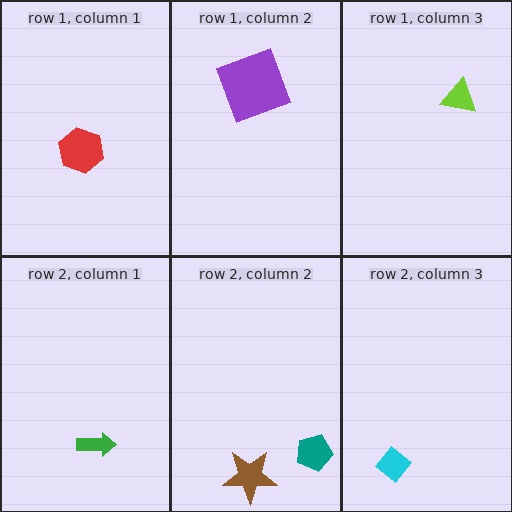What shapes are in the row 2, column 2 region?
The teal pentagon, the brown star.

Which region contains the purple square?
The row 1, column 2 region.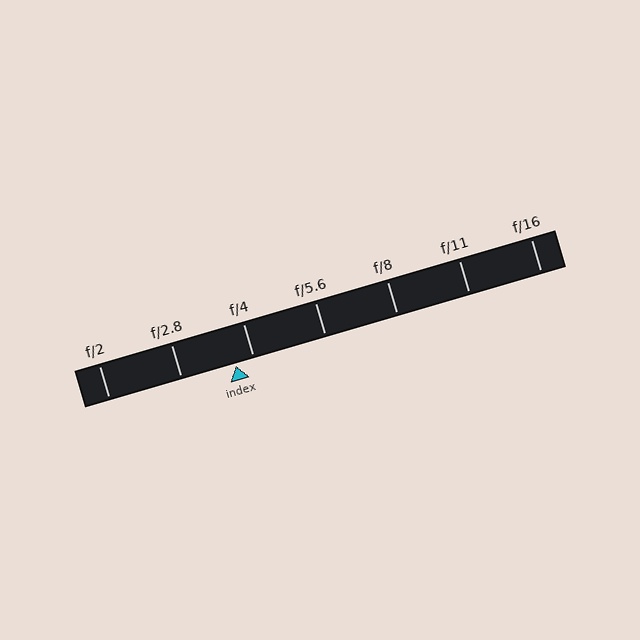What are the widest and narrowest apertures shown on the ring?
The widest aperture shown is f/2 and the narrowest is f/16.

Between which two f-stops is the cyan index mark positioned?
The index mark is between f/2.8 and f/4.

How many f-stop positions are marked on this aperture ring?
There are 7 f-stop positions marked.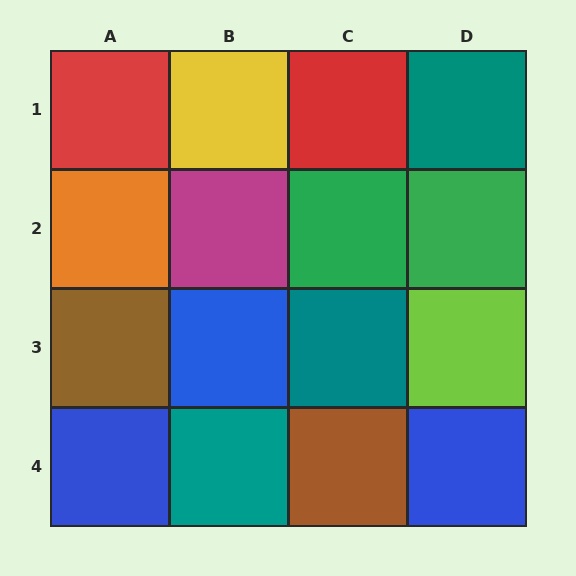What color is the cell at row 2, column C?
Green.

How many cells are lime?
1 cell is lime.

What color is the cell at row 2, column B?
Magenta.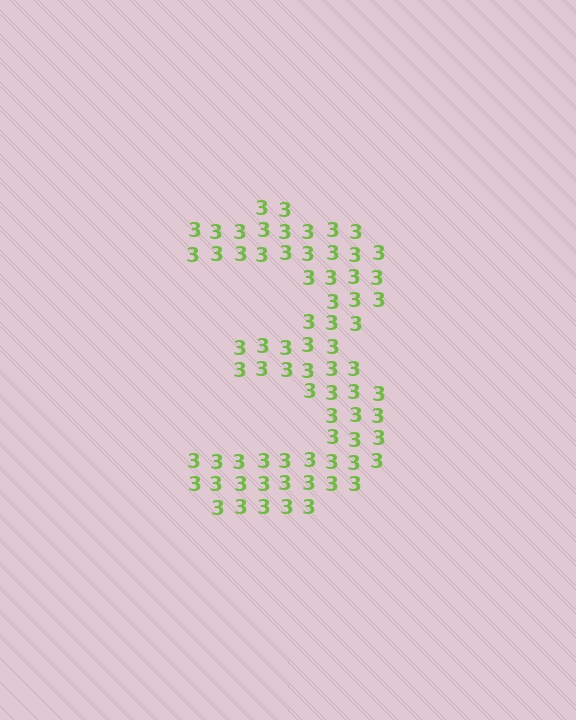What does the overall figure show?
The overall figure shows the digit 3.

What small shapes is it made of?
It is made of small digit 3's.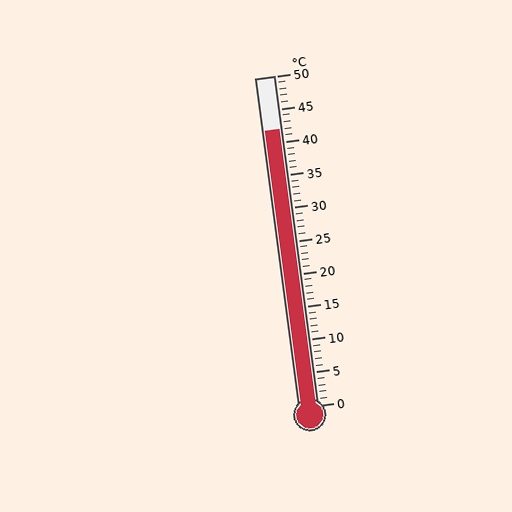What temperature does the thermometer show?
The thermometer shows approximately 42°C.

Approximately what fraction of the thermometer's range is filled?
The thermometer is filled to approximately 85% of its range.